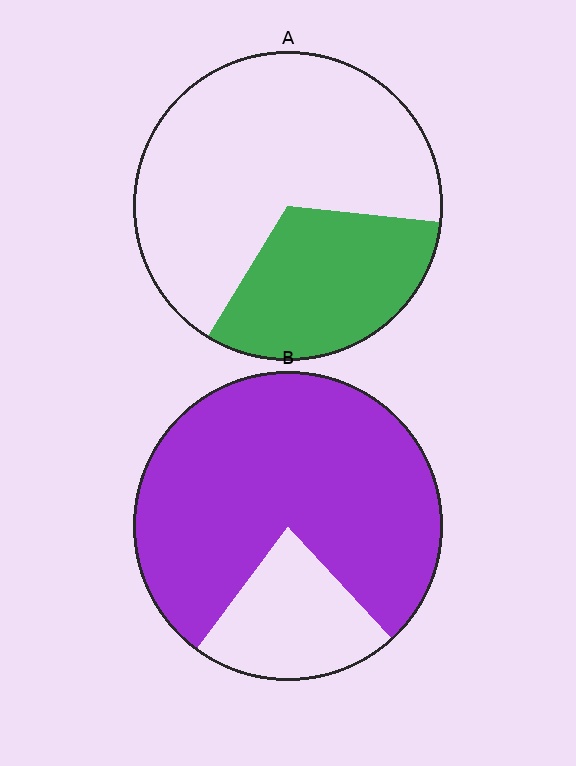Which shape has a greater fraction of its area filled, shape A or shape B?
Shape B.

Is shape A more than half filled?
No.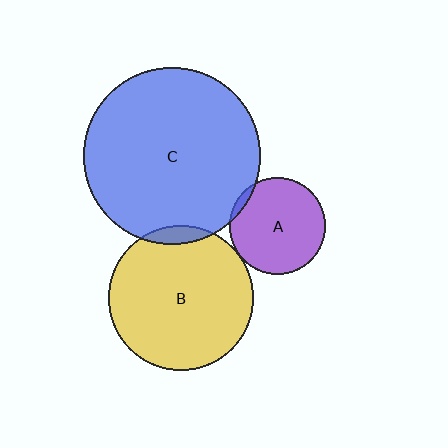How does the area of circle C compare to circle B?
Approximately 1.5 times.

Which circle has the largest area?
Circle C (blue).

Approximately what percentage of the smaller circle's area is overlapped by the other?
Approximately 5%.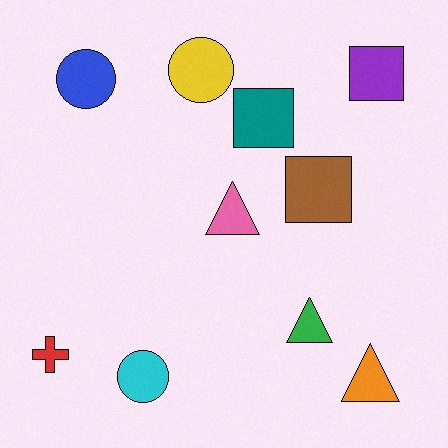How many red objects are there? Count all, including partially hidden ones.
There is 1 red object.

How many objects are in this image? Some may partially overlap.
There are 10 objects.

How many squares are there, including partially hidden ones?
There are 3 squares.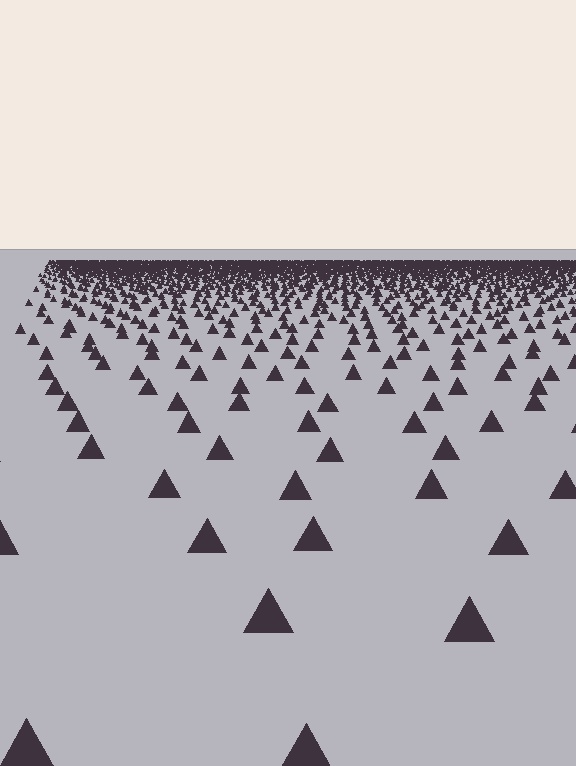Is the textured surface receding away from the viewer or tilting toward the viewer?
The surface is receding away from the viewer. Texture elements get smaller and denser toward the top.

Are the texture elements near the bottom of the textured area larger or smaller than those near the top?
Larger. Near the bottom, elements are closer to the viewer and appear at a bigger on-screen size.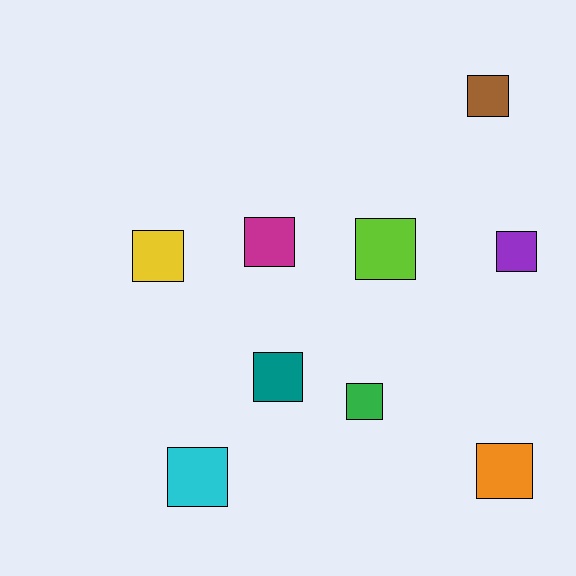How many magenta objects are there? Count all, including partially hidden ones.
There is 1 magenta object.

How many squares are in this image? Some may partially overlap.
There are 9 squares.